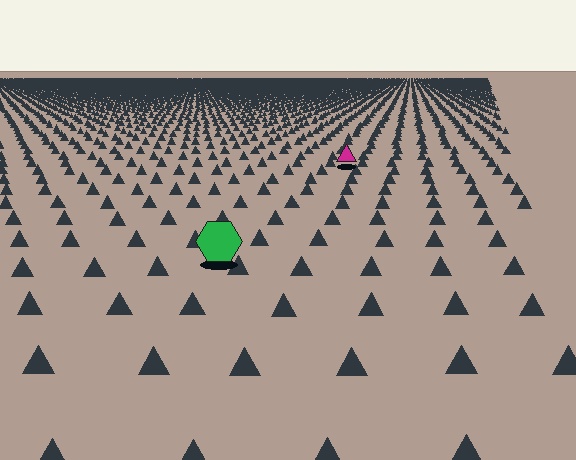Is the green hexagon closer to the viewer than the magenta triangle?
Yes. The green hexagon is closer — you can tell from the texture gradient: the ground texture is coarser near it.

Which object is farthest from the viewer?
The magenta triangle is farthest from the viewer. It appears smaller and the ground texture around it is denser.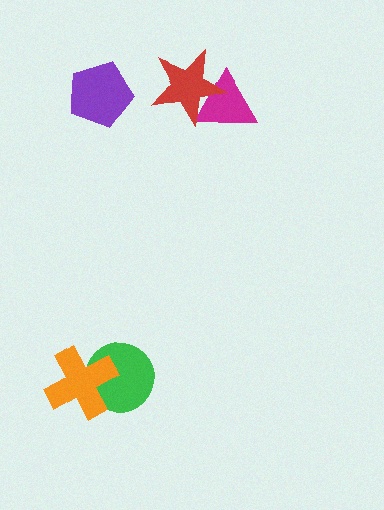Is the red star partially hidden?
No, no other shape covers it.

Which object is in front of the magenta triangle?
The red star is in front of the magenta triangle.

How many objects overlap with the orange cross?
1 object overlaps with the orange cross.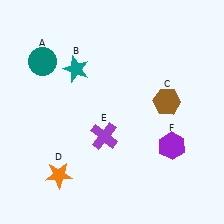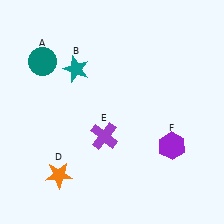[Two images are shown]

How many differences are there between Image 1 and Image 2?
There is 1 difference between the two images.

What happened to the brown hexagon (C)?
The brown hexagon (C) was removed in Image 2. It was in the top-right area of Image 1.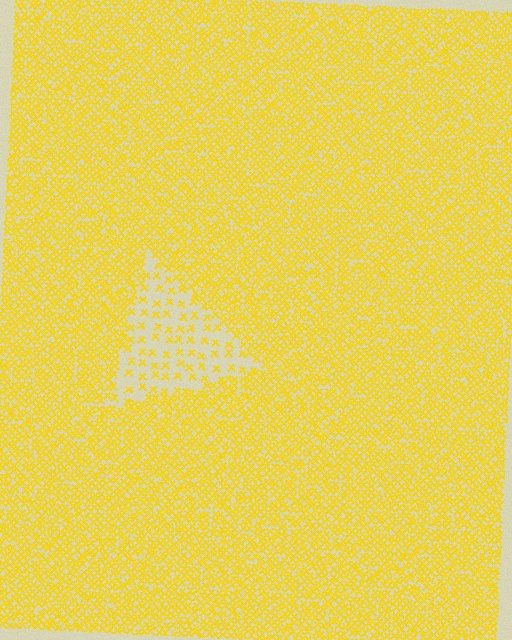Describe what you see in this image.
The image contains small yellow elements arranged at two different densities. A triangle-shaped region is visible where the elements are less densely packed than the surrounding area.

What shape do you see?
I see a triangle.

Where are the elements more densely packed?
The elements are more densely packed outside the triangle boundary.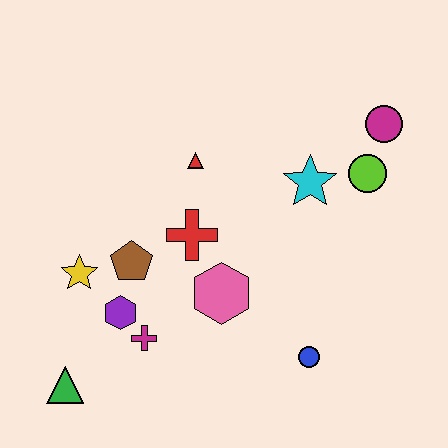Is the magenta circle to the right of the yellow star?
Yes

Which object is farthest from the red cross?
The magenta circle is farthest from the red cross.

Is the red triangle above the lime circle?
Yes